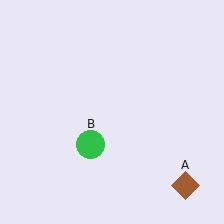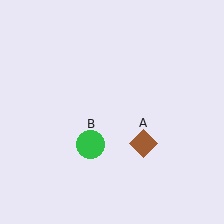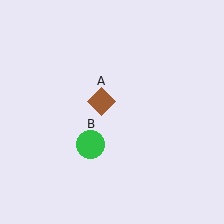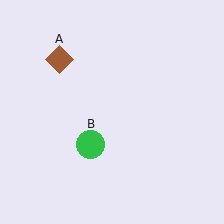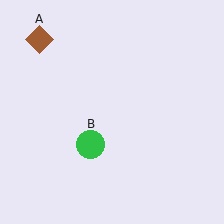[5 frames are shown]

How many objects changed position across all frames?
1 object changed position: brown diamond (object A).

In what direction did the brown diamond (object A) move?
The brown diamond (object A) moved up and to the left.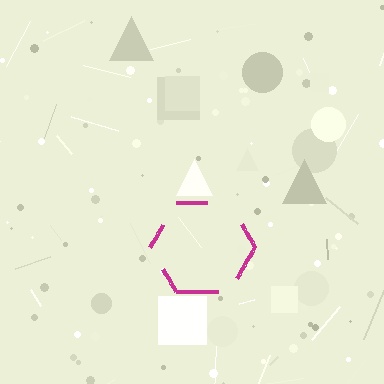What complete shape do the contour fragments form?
The contour fragments form a hexagon.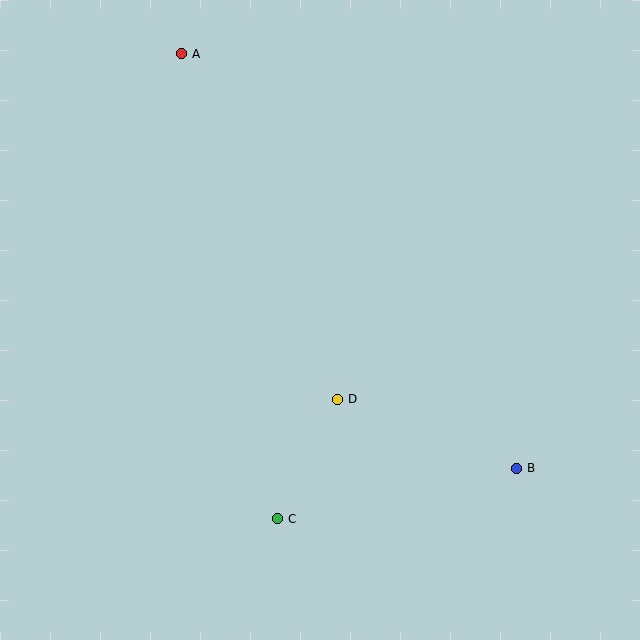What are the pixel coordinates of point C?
Point C is at (278, 519).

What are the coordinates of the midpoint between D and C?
The midpoint between D and C is at (308, 459).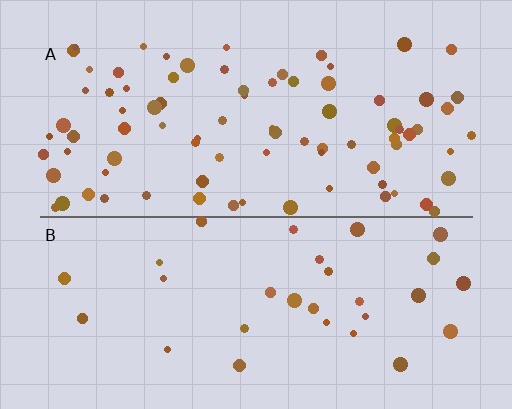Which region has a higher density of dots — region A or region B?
A (the top).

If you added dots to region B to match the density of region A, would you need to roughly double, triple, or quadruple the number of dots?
Approximately triple.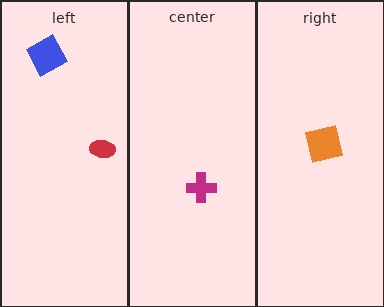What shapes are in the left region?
The red ellipse, the blue diamond.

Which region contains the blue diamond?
The left region.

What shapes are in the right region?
The orange square.